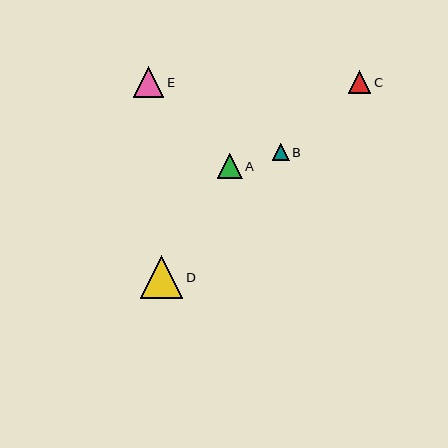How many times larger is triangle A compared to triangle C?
Triangle A is approximately 1.1 times the size of triangle C.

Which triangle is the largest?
Triangle D is the largest with a size of approximately 43 pixels.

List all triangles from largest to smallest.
From largest to smallest: D, E, A, C, B.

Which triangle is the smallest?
Triangle B is the smallest with a size of approximately 17 pixels.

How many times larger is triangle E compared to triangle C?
Triangle E is approximately 1.3 times the size of triangle C.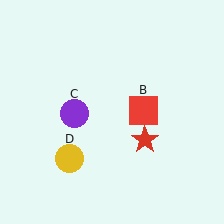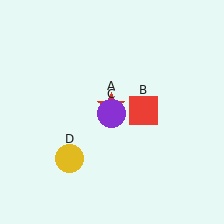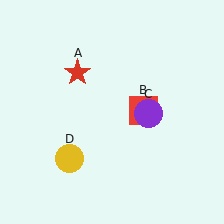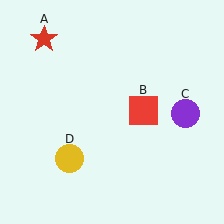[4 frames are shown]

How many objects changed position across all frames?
2 objects changed position: red star (object A), purple circle (object C).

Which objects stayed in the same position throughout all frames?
Red square (object B) and yellow circle (object D) remained stationary.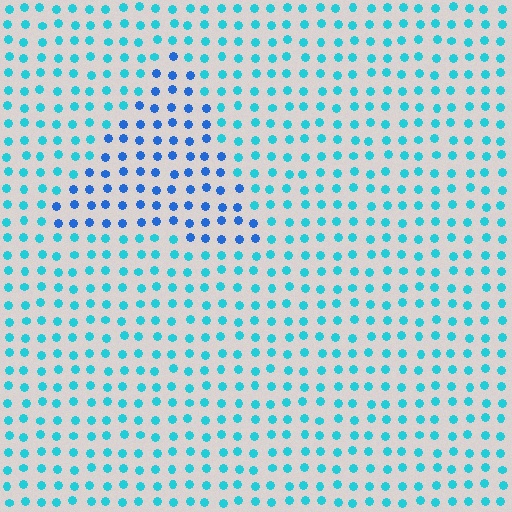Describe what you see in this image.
The image is filled with small cyan elements in a uniform arrangement. A triangle-shaped region is visible where the elements are tinted to a slightly different hue, forming a subtle color boundary.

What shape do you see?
I see a triangle.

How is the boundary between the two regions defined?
The boundary is defined purely by a slight shift in hue (about 33 degrees). Spacing, size, and orientation are identical on both sides.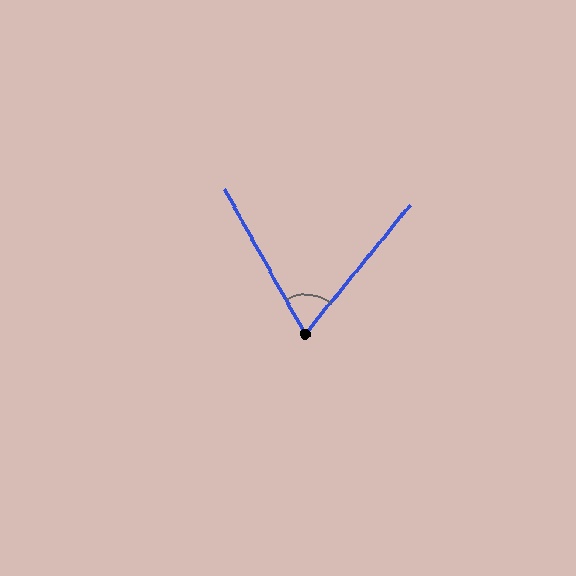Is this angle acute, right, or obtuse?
It is acute.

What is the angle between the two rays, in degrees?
Approximately 69 degrees.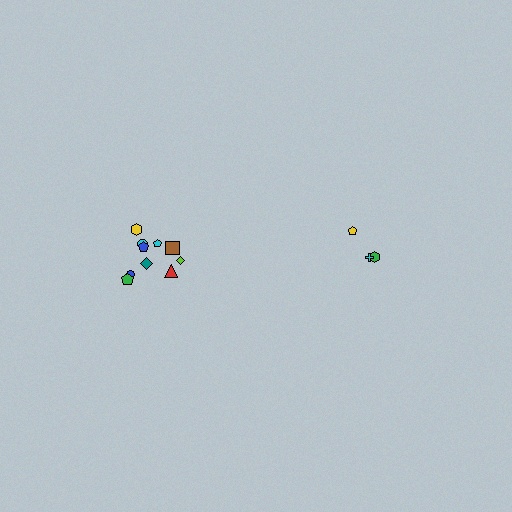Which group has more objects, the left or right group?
The left group.